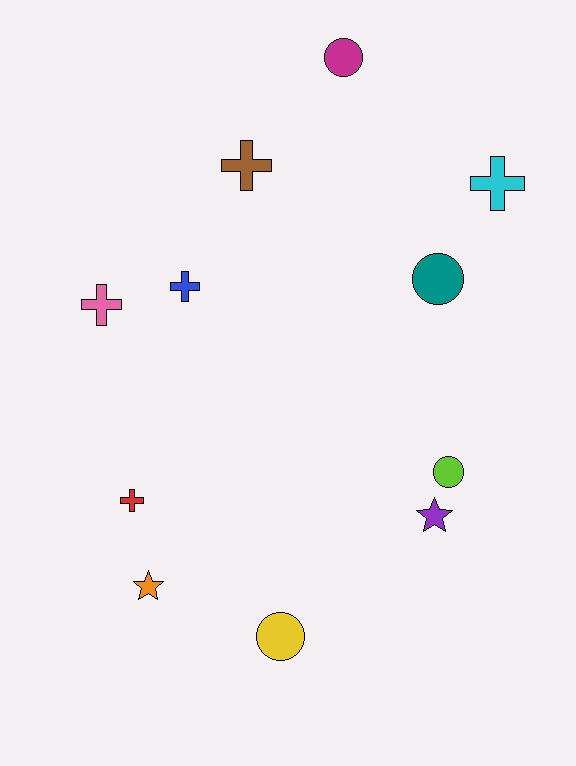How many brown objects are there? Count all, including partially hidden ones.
There is 1 brown object.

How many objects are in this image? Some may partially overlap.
There are 11 objects.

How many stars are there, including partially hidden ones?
There are 2 stars.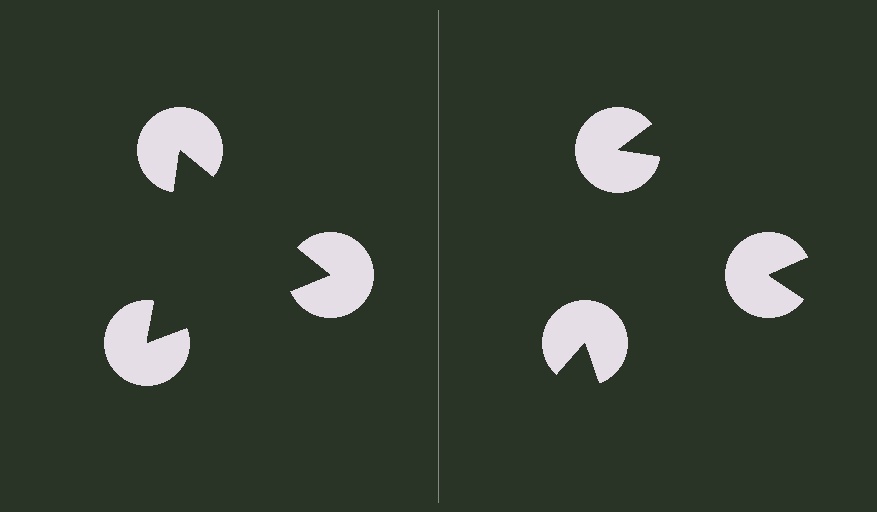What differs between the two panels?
The pac-man discs are positioned identically on both sides; only the wedge orientations differ. On the left they align to a triangle; on the right they are misaligned.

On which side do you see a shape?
An illusory triangle appears on the left side. On the right side the wedge cuts are rotated, so no coherent shape forms.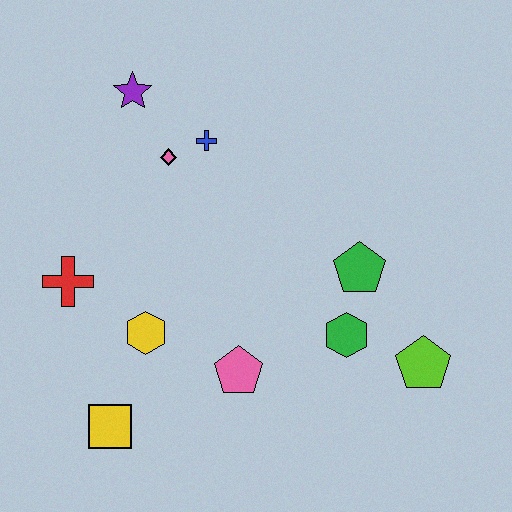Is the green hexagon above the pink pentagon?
Yes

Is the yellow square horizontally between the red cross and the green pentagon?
Yes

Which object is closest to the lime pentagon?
The green hexagon is closest to the lime pentagon.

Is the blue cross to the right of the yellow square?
Yes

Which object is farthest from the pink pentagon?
The purple star is farthest from the pink pentagon.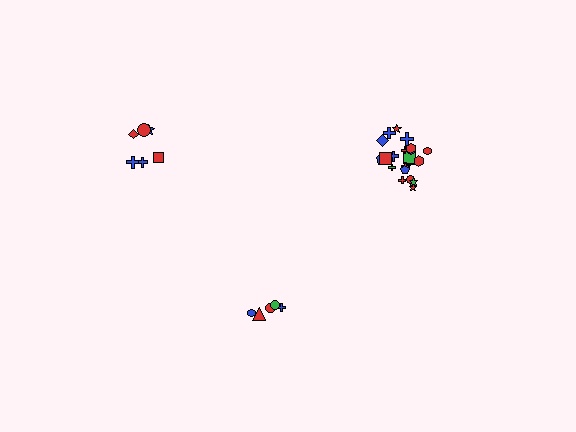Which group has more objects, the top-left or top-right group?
The top-right group.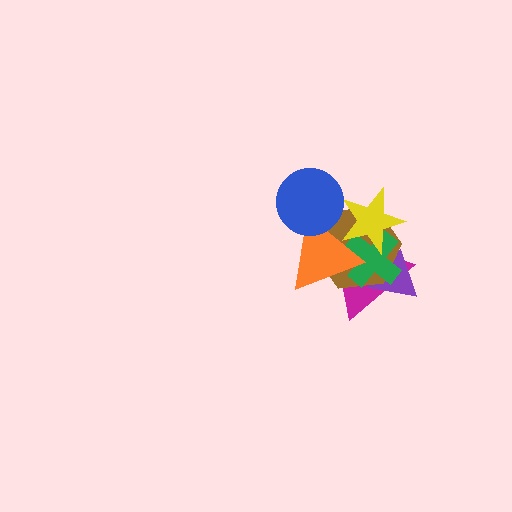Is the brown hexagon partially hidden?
Yes, it is partially covered by another shape.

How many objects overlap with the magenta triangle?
5 objects overlap with the magenta triangle.